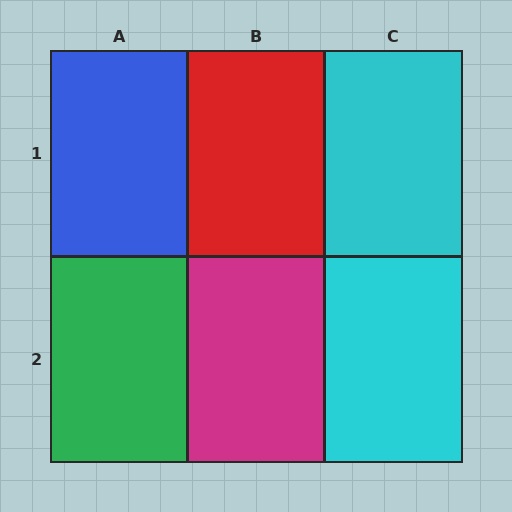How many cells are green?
1 cell is green.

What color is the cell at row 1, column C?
Cyan.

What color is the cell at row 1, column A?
Blue.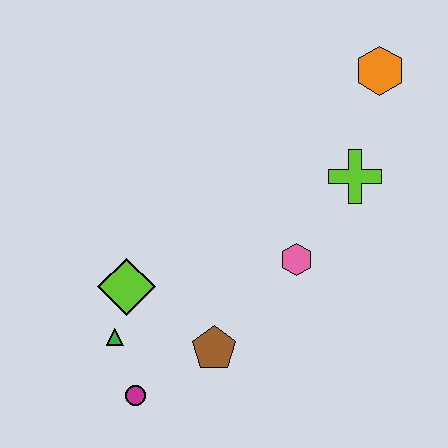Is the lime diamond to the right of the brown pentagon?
No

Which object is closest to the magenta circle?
The green triangle is closest to the magenta circle.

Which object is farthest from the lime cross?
The magenta circle is farthest from the lime cross.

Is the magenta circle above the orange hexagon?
No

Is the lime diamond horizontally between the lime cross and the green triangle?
Yes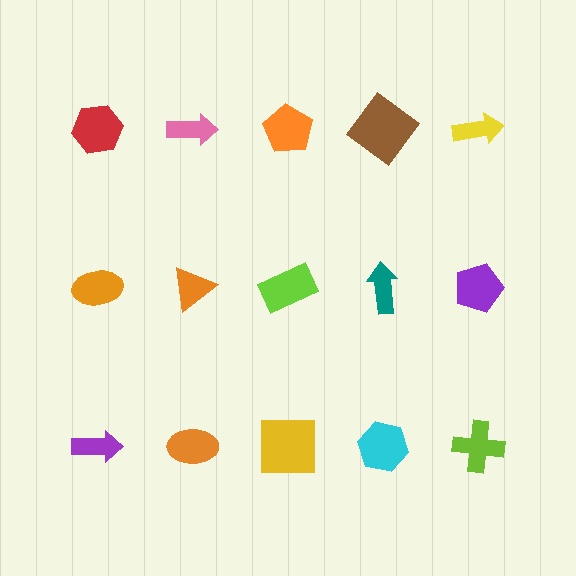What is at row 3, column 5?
A lime cross.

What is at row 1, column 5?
A yellow arrow.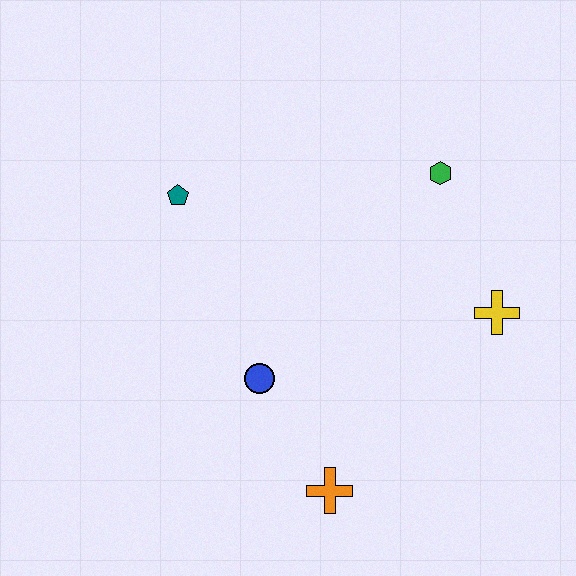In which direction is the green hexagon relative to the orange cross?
The green hexagon is above the orange cross.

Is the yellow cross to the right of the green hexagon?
Yes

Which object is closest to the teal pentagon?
The blue circle is closest to the teal pentagon.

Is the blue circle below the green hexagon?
Yes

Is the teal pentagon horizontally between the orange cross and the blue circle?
No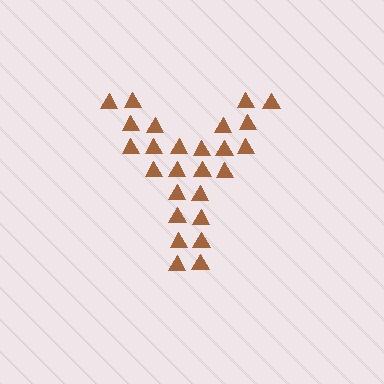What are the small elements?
The small elements are triangles.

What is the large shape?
The large shape is the letter Y.